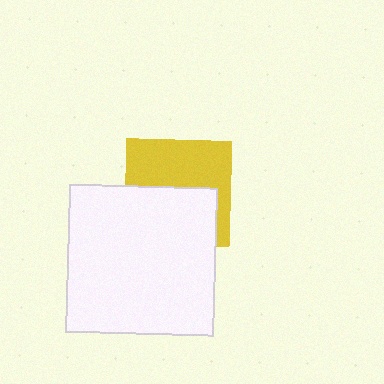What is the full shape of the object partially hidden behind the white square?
The partially hidden object is a yellow square.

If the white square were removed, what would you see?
You would see the complete yellow square.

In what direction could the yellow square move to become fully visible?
The yellow square could move up. That would shift it out from behind the white square entirely.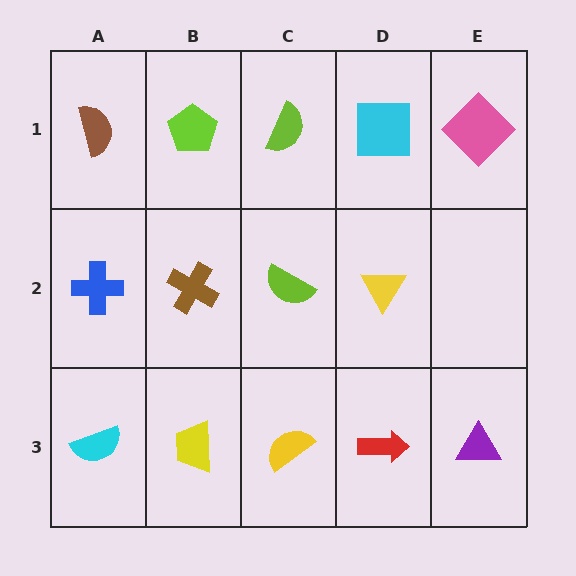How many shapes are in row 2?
4 shapes.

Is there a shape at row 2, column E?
No, that cell is empty.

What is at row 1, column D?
A cyan square.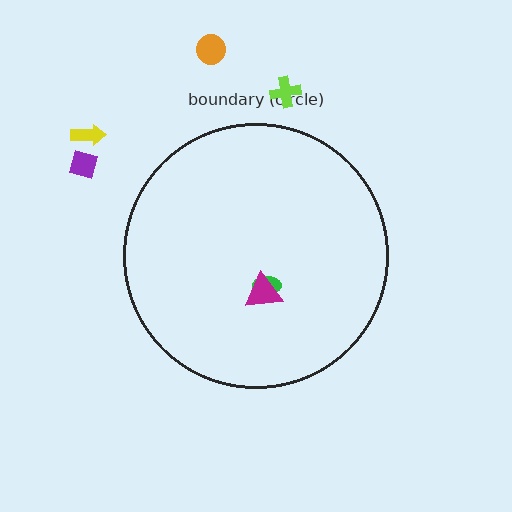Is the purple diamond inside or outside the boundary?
Outside.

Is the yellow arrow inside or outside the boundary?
Outside.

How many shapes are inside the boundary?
2 inside, 4 outside.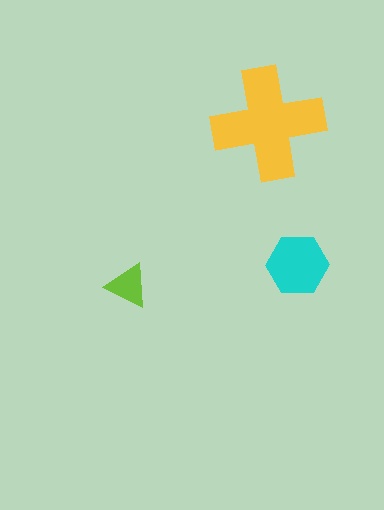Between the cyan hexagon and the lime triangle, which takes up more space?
The cyan hexagon.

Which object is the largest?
The yellow cross.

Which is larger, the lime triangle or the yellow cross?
The yellow cross.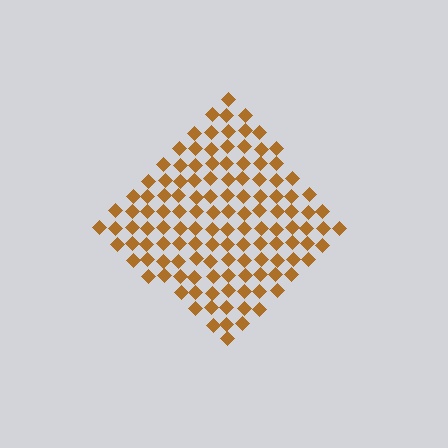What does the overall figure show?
The overall figure shows a diamond.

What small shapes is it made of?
It is made of small diamonds.